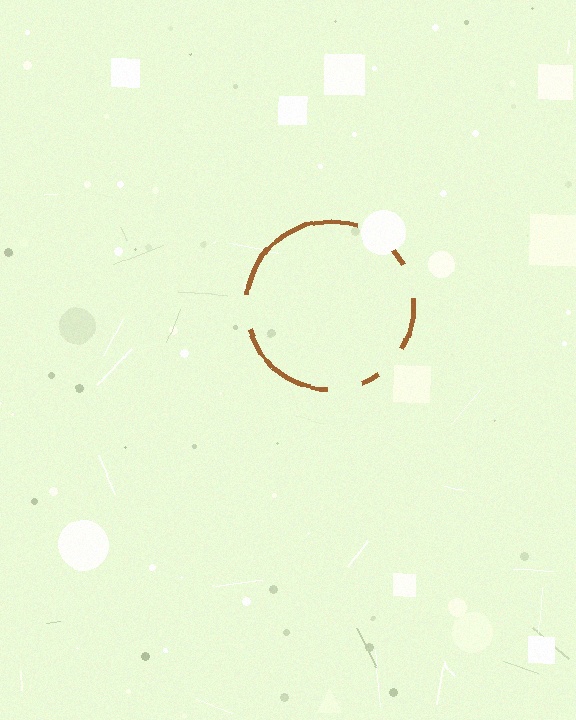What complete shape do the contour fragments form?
The contour fragments form a circle.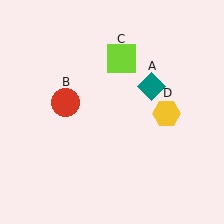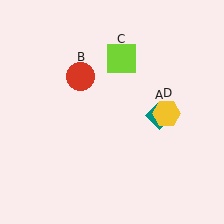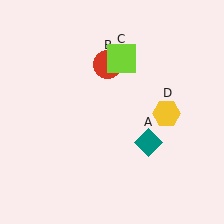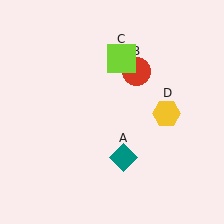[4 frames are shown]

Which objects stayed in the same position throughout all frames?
Lime square (object C) and yellow hexagon (object D) remained stationary.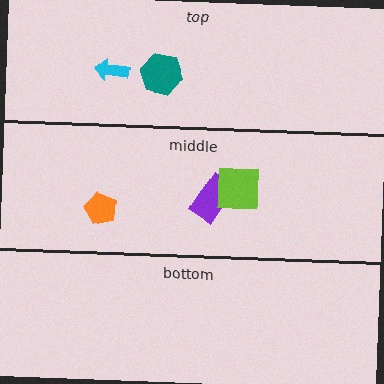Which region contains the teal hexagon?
The top region.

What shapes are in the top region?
The cyan arrow, the teal hexagon.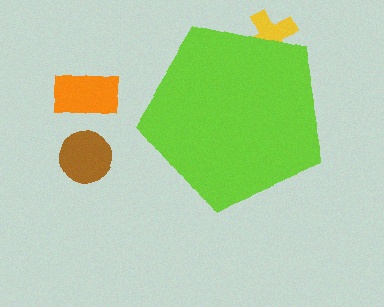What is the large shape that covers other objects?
A lime pentagon.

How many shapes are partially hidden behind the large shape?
1 shape is partially hidden.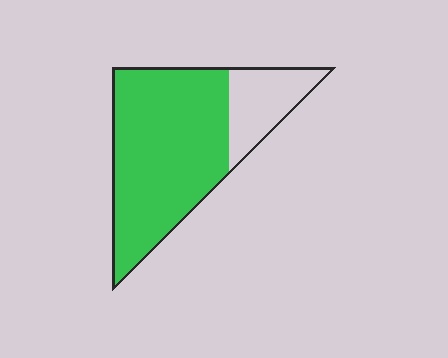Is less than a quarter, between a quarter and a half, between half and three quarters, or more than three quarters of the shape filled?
More than three quarters.